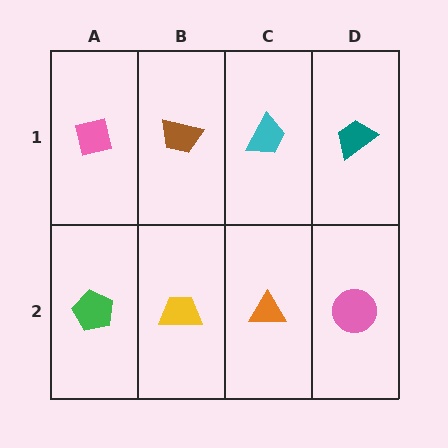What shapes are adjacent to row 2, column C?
A cyan trapezoid (row 1, column C), a yellow trapezoid (row 2, column B), a pink circle (row 2, column D).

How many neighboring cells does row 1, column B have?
3.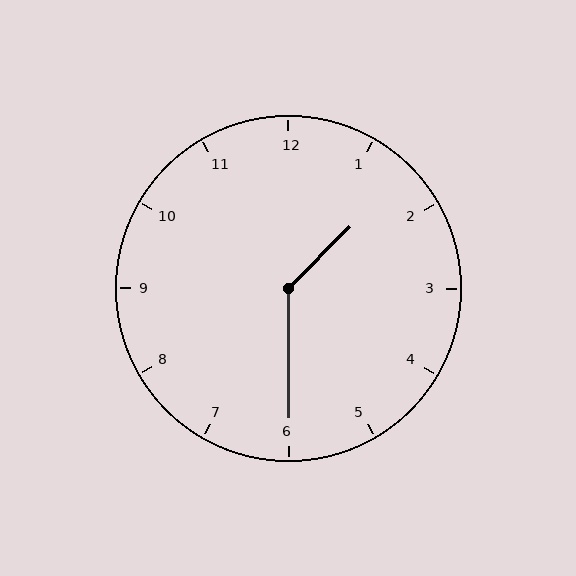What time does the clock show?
1:30.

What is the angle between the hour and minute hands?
Approximately 135 degrees.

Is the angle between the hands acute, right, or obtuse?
It is obtuse.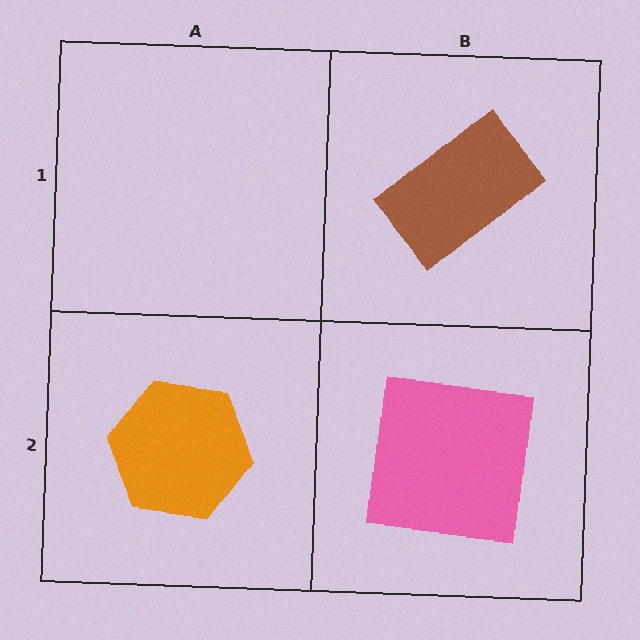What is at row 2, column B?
A pink square.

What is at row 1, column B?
A brown rectangle.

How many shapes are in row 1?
1 shape.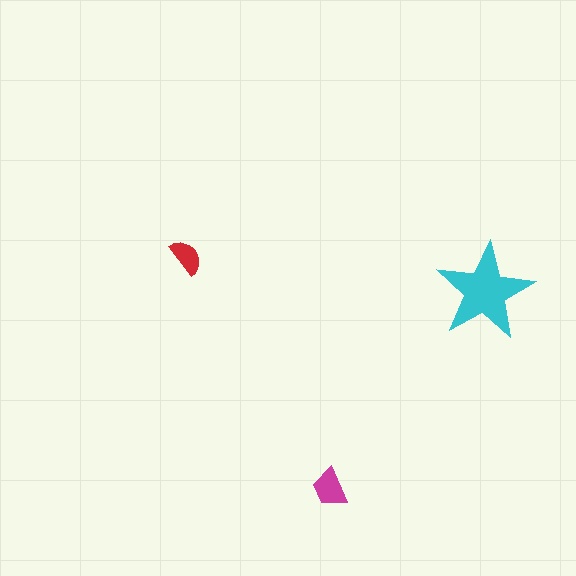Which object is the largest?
The cyan star.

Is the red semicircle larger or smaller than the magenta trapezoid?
Smaller.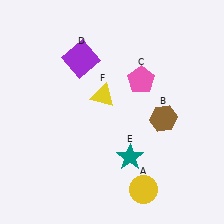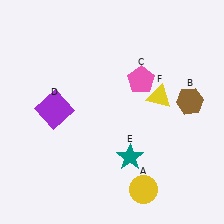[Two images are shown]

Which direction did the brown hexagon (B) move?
The brown hexagon (B) moved right.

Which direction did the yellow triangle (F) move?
The yellow triangle (F) moved right.